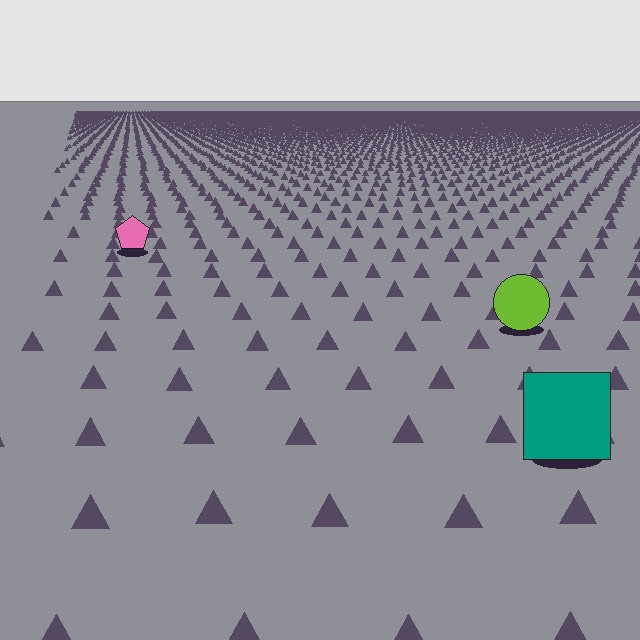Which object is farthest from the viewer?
The pink pentagon is farthest from the viewer. It appears smaller and the ground texture around it is denser.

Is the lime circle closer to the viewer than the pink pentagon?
Yes. The lime circle is closer — you can tell from the texture gradient: the ground texture is coarser near it.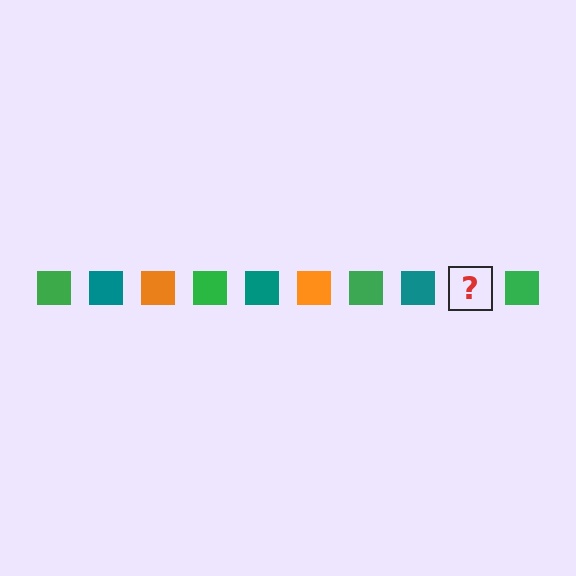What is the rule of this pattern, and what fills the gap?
The rule is that the pattern cycles through green, teal, orange squares. The gap should be filled with an orange square.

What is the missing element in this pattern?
The missing element is an orange square.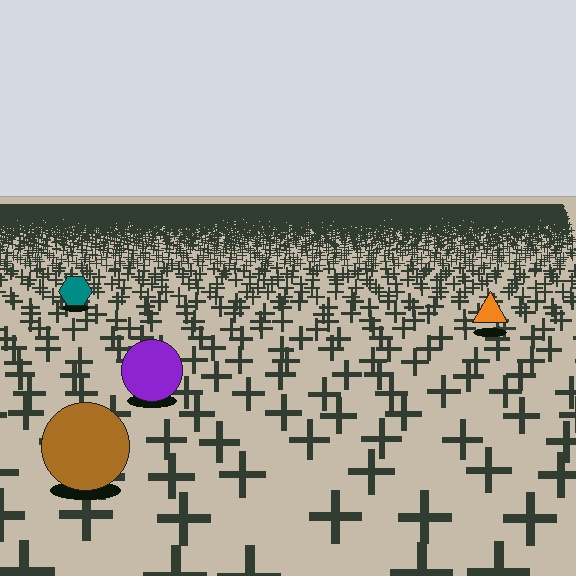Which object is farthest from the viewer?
The teal hexagon is farthest from the viewer. It appears smaller and the ground texture around it is denser.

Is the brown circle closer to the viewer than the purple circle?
Yes. The brown circle is closer — you can tell from the texture gradient: the ground texture is coarser near it.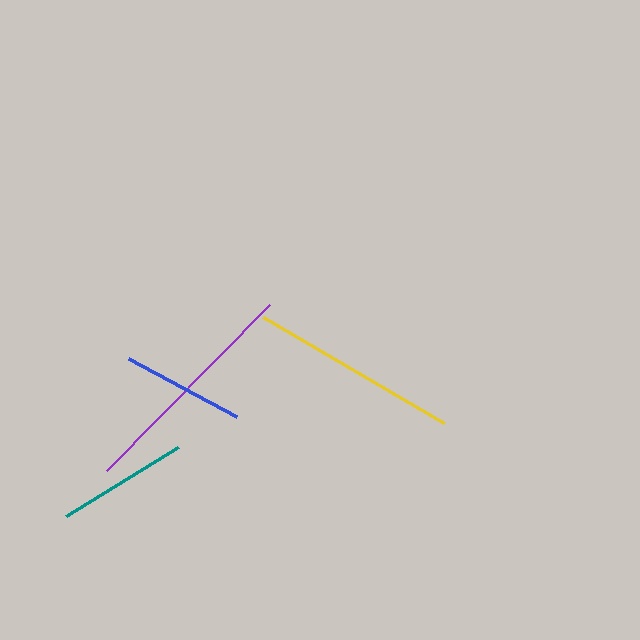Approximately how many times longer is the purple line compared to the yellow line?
The purple line is approximately 1.1 times the length of the yellow line.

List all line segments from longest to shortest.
From longest to shortest: purple, yellow, teal, blue.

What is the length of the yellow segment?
The yellow segment is approximately 210 pixels long.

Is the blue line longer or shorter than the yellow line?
The yellow line is longer than the blue line.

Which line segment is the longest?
The purple line is the longest at approximately 233 pixels.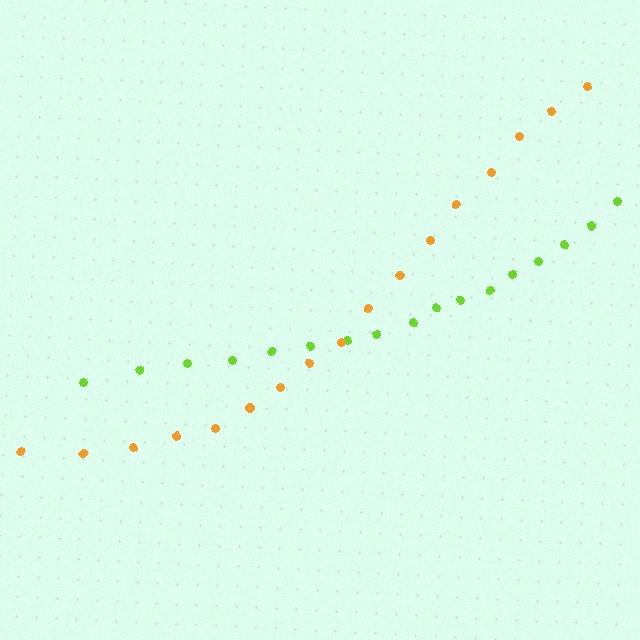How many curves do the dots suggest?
There are 2 distinct paths.